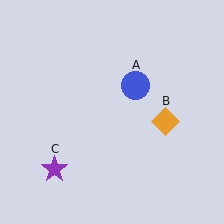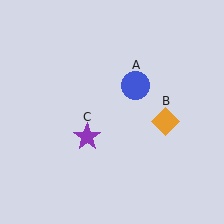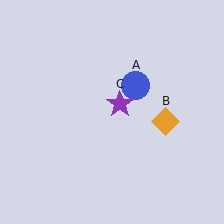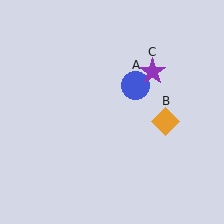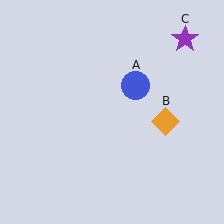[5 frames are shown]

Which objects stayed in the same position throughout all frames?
Blue circle (object A) and orange diamond (object B) remained stationary.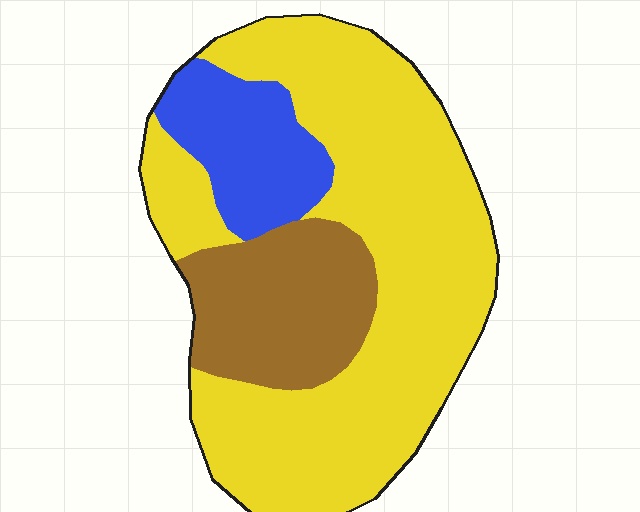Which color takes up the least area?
Blue, at roughly 15%.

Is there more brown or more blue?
Brown.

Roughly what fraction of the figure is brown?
Brown covers about 20% of the figure.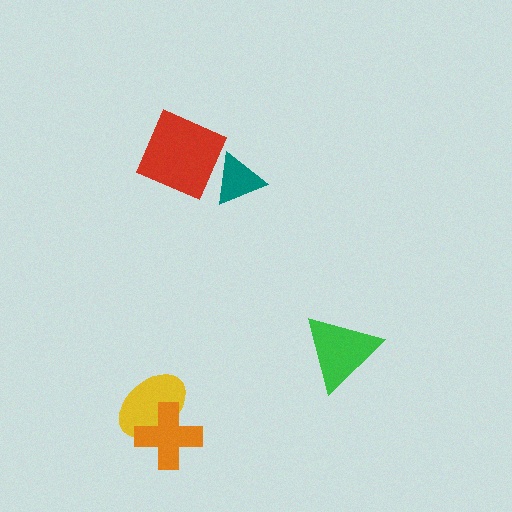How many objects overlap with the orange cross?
1 object overlaps with the orange cross.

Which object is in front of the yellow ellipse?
The orange cross is in front of the yellow ellipse.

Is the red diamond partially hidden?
No, no other shape covers it.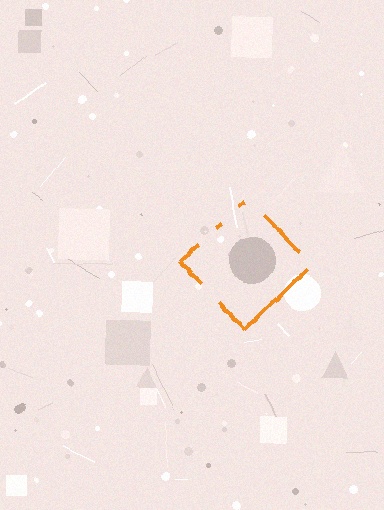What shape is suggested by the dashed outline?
The dashed outline suggests a diamond.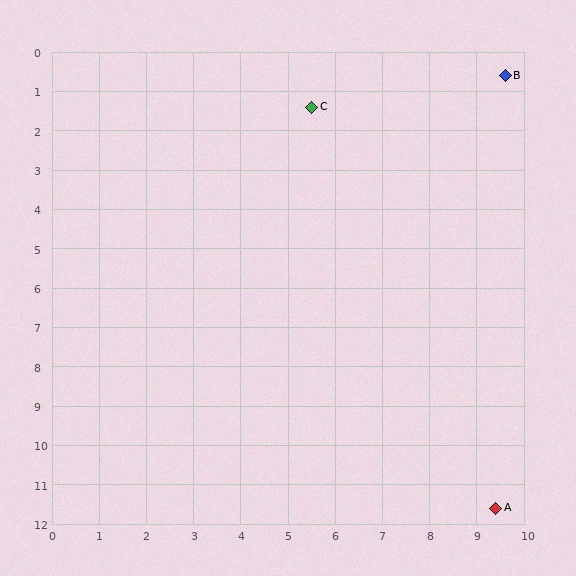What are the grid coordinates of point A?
Point A is at approximately (9.4, 11.6).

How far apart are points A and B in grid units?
Points A and B are about 11.0 grid units apart.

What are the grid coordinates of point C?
Point C is at approximately (5.5, 1.4).